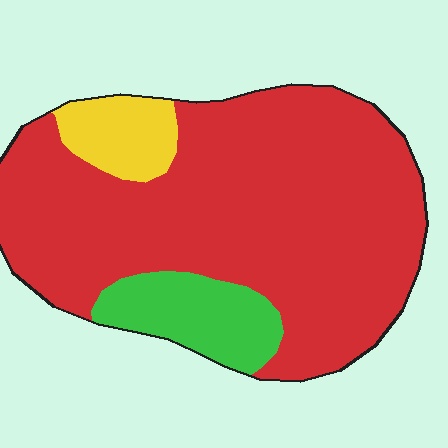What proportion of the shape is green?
Green covers roughly 15% of the shape.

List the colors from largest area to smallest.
From largest to smallest: red, green, yellow.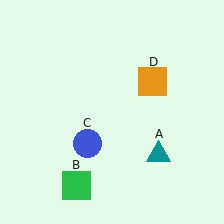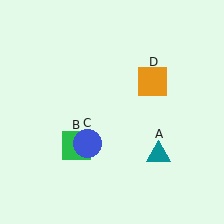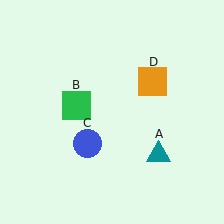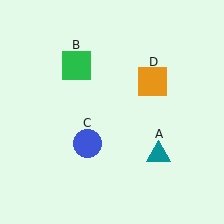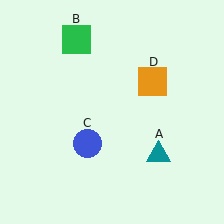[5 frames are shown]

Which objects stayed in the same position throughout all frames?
Teal triangle (object A) and blue circle (object C) and orange square (object D) remained stationary.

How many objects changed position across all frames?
1 object changed position: green square (object B).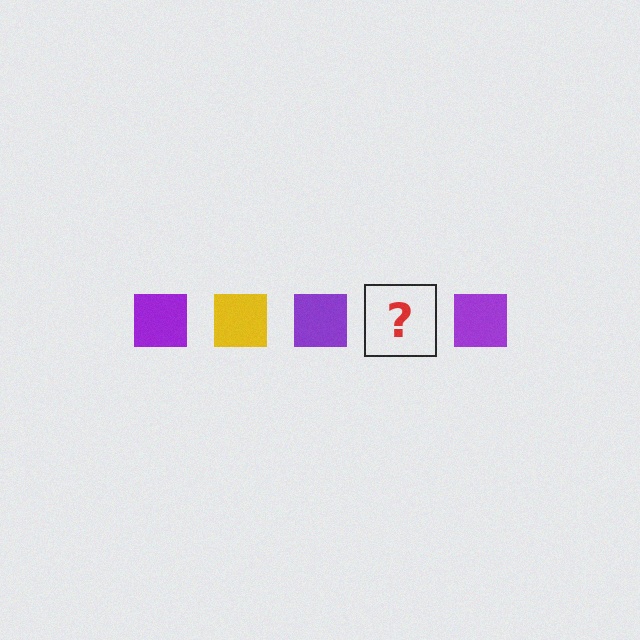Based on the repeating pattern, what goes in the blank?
The blank should be a yellow square.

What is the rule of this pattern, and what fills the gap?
The rule is that the pattern cycles through purple, yellow squares. The gap should be filled with a yellow square.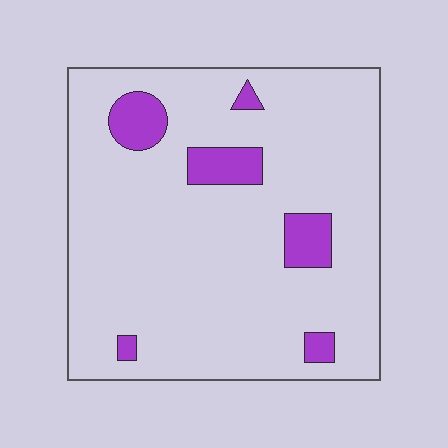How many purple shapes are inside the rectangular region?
6.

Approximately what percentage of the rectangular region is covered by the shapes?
Approximately 10%.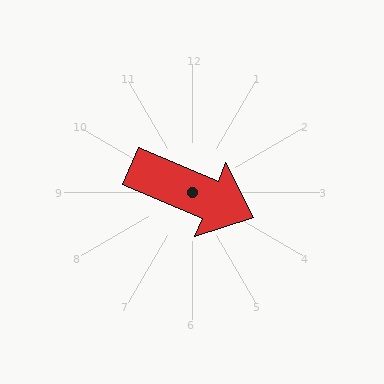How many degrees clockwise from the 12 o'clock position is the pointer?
Approximately 113 degrees.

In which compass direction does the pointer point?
Southeast.